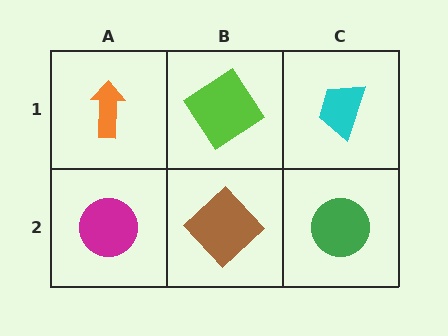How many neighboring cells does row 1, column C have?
2.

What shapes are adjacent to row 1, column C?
A green circle (row 2, column C), a lime diamond (row 1, column B).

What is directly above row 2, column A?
An orange arrow.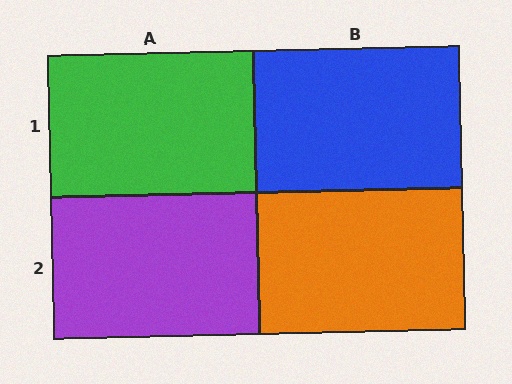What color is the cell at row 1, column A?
Green.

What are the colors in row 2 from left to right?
Purple, orange.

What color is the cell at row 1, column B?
Blue.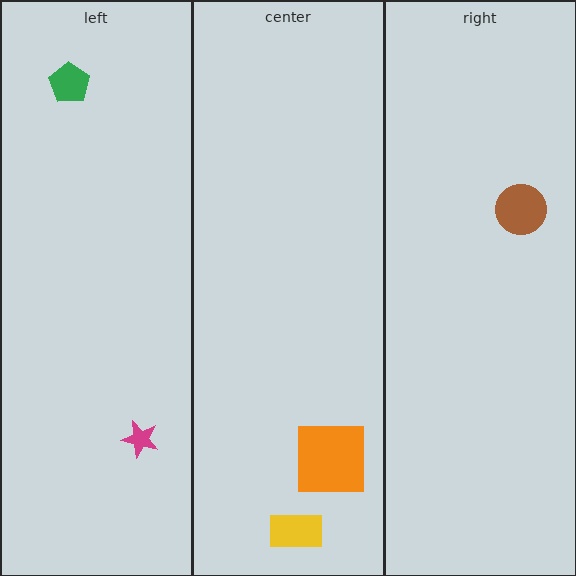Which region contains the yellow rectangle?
The center region.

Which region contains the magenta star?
The left region.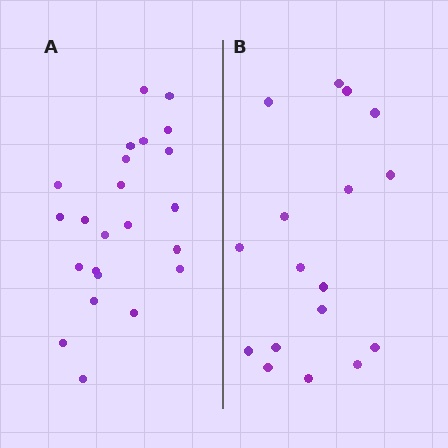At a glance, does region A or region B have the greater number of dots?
Region A (the left region) has more dots.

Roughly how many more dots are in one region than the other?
Region A has about 6 more dots than region B.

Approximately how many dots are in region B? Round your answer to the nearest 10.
About 20 dots. (The exact count is 17, which rounds to 20.)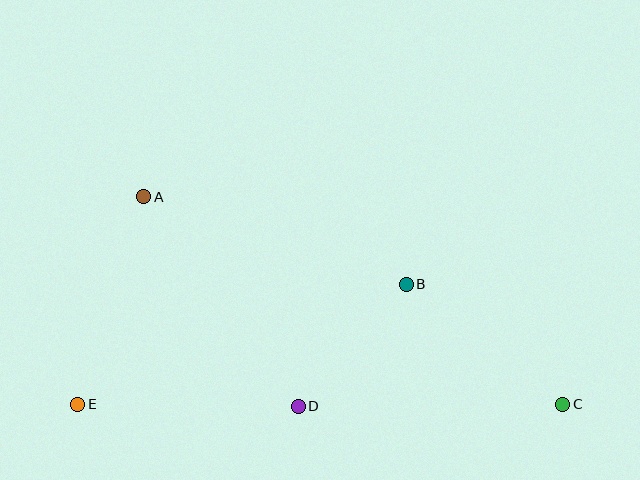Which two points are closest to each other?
Points B and D are closest to each other.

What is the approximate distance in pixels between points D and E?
The distance between D and E is approximately 221 pixels.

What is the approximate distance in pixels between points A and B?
The distance between A and B is approximately 277 pixels.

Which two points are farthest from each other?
Points C and E are farthest from each other.